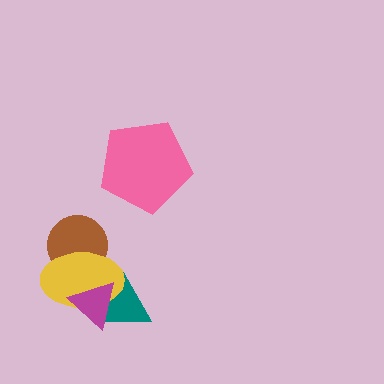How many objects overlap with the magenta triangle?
2 objects overlap with the magenta triangle.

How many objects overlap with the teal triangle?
2 objects overlap with the teal triangle.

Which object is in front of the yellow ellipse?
The magenta triangle is in front of the yellow ellipse.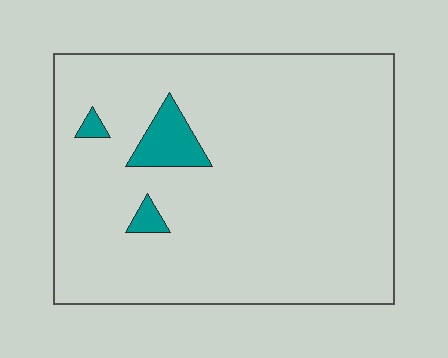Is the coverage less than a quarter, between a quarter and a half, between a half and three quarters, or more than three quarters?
Less than a quarter.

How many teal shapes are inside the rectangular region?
3.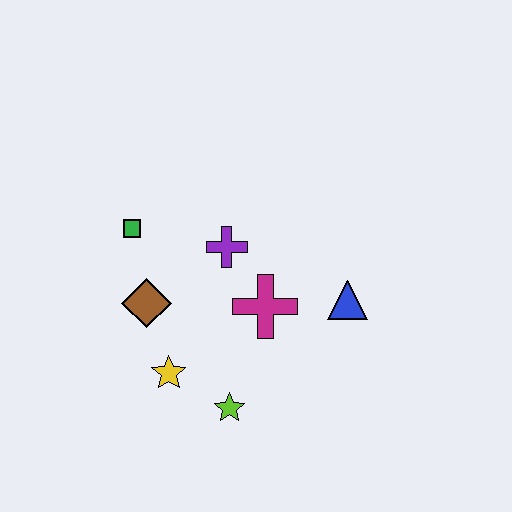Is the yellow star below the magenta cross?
Yes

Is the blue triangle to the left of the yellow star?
No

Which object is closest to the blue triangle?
The magenta cross is closest to the blue triangle.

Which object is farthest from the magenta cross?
The green square is farthest from the magenta cross.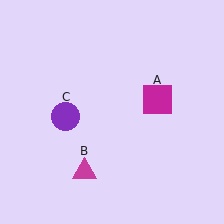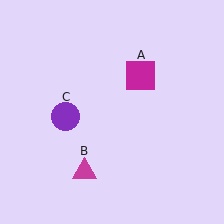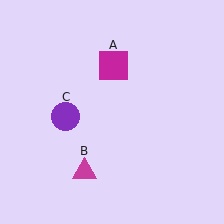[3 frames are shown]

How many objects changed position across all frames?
1 object changed position: magenta square (object A).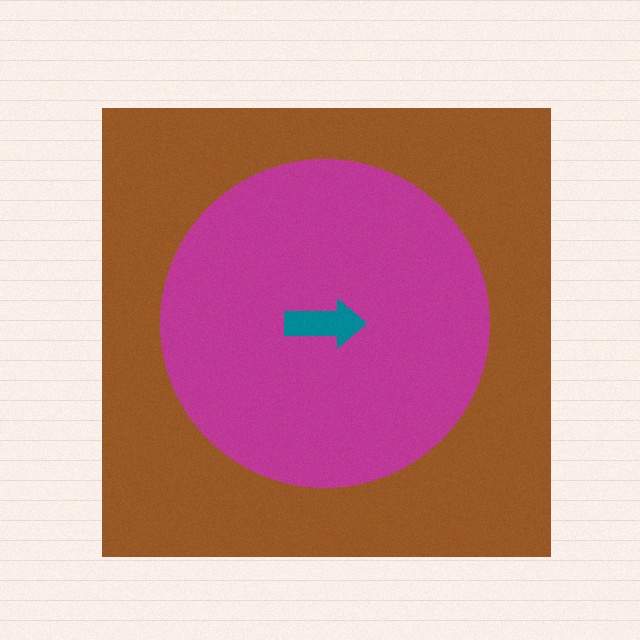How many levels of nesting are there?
3.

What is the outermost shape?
The brown square.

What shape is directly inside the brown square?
The magenta circle.